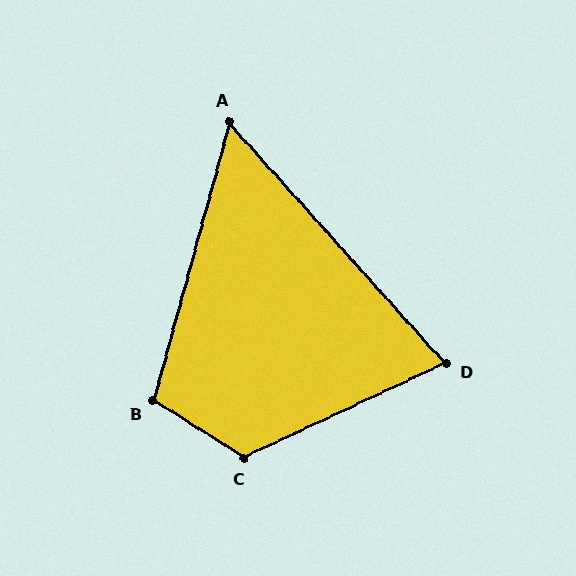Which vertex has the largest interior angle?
C, at approximately 123 degrees.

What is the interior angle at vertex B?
Approximately 107 degrees (obtuse).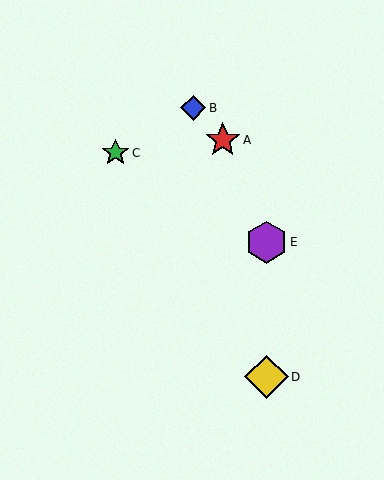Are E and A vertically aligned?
No, E is at x≈266 and A is at x≈223.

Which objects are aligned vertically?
Objects D, E are aligned vertically.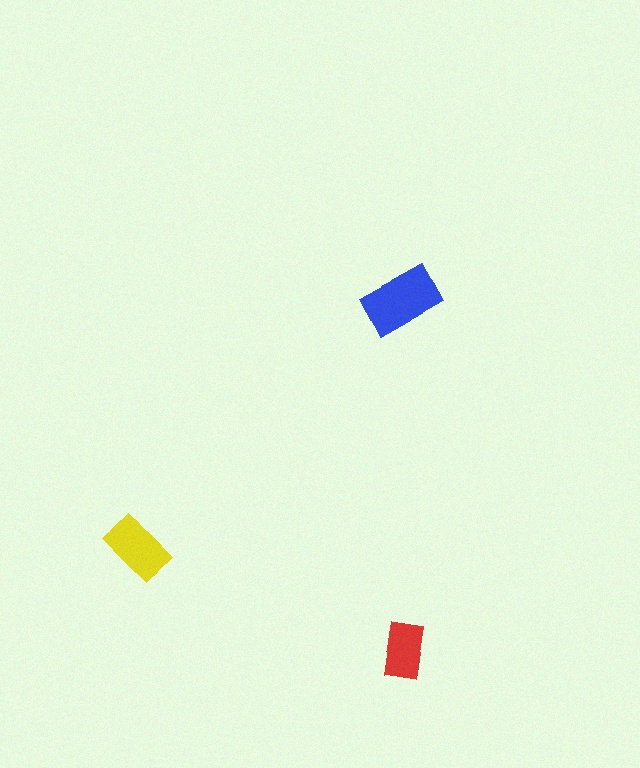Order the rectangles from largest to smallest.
the blue one, the yellow one, the red one.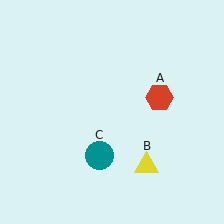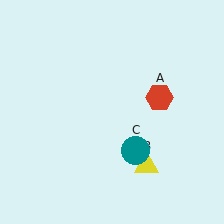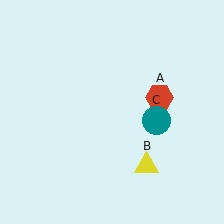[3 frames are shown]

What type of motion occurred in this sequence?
The teal circle (object C) rotated counterclockwise around the center of the scene.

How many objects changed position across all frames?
1 object changed position: teal circle (object C).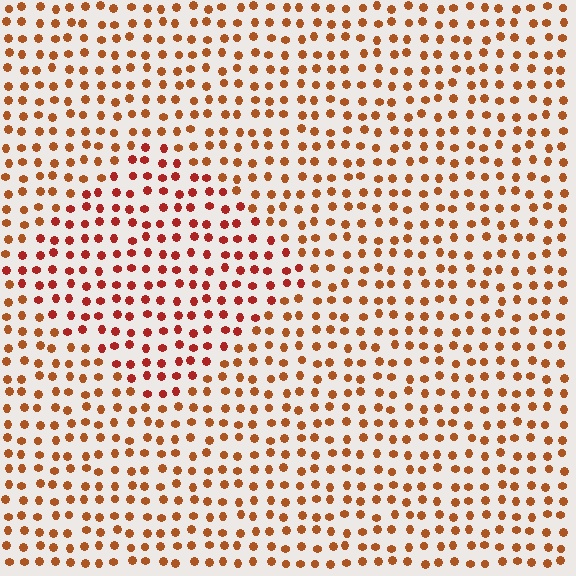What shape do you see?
I see a diamond.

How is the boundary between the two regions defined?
The boundary is defined purely by a slight shift in hue (about 22 degrees). Spacing, size, and orientation are identical on both sides.